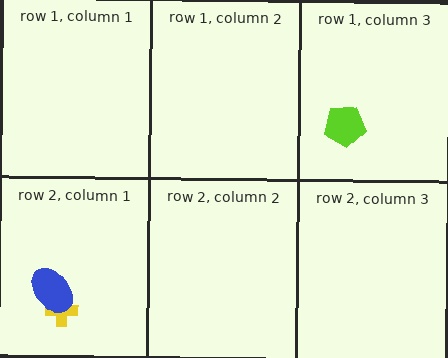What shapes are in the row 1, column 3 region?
The lime pentagon.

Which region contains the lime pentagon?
The row 1, column 3 region.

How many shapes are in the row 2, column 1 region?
2.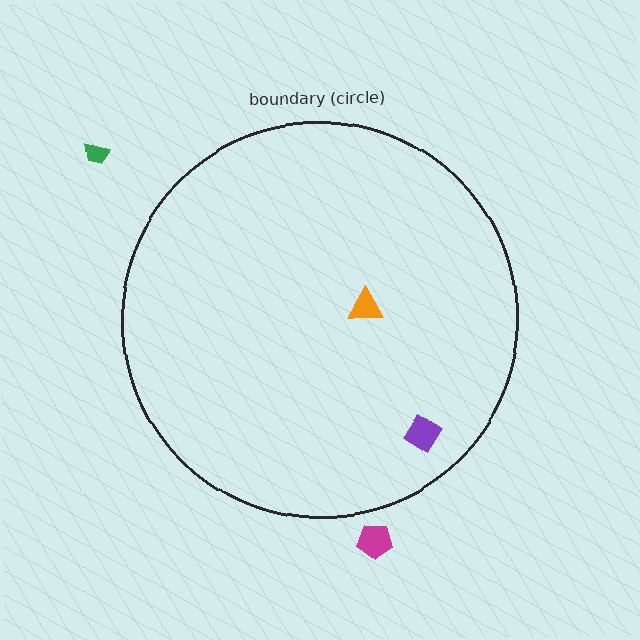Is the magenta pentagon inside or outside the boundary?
Outside.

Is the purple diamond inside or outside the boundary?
Inside.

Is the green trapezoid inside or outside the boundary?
Outside.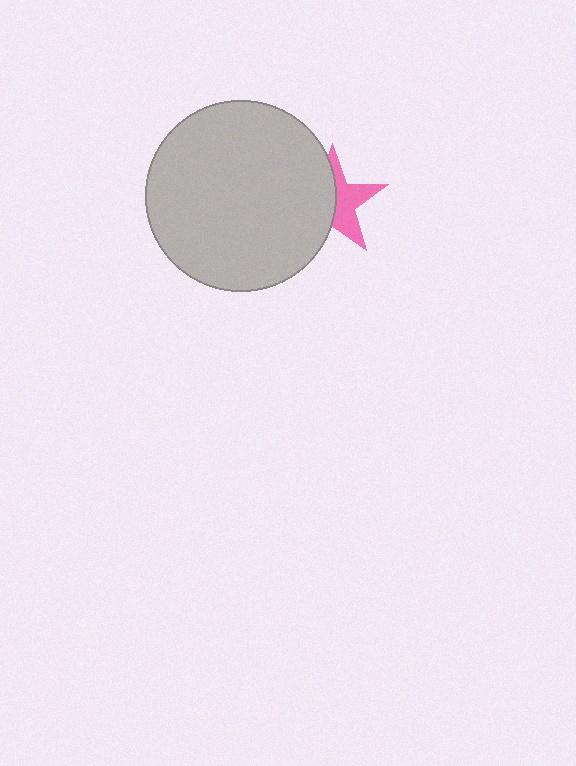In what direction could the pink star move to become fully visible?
The pink star could move right. That would shift it out from behind the light gray circle entirely.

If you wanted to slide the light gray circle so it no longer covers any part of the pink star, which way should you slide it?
Slide it left — that is the most direct way to separate the two shapes.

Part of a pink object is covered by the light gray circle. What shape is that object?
It is a star.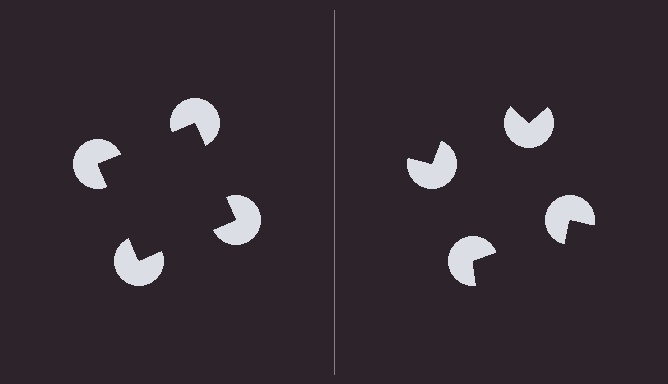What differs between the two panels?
The pac-man discs are positioned identically on both sides; only the wedge orientations differ. On the left they align to a square; on the right they are misaligned.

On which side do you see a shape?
An illusory square appears on the left side. On the right side the wedge cuts are rotated, so no coherent shape forms.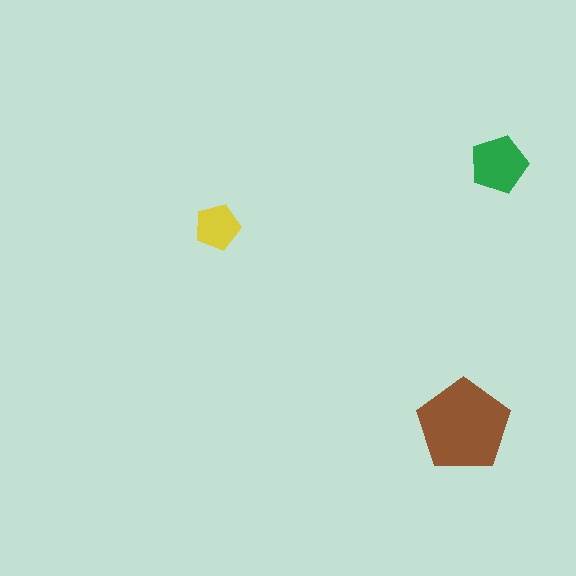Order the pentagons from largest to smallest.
the brown one, the green one, the yellow one.